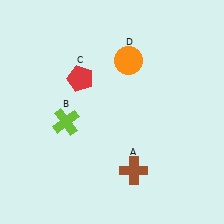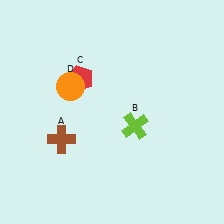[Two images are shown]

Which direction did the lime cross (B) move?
The lime cross (B) moved right.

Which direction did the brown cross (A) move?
The brown cross (A) moved left.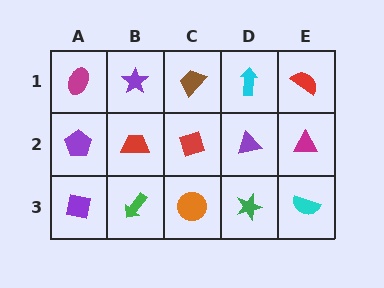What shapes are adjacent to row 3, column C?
A red diamond (row 2, column C), a green arrow (row 3, column B), a green star (row 3, column D).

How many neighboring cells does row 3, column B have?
3.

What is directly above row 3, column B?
A red trapezoid.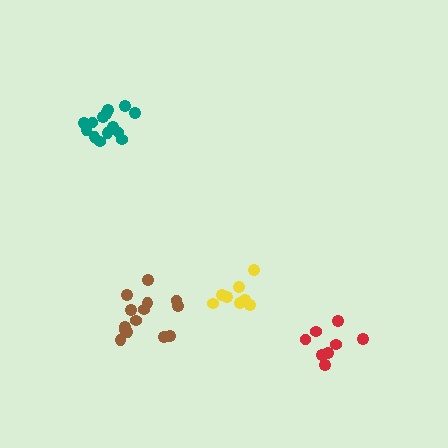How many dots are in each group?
Group 1: 8 dots, Group 2: 8 dots, Group 3: 14 dots, Group 4: 14 dots (44 total).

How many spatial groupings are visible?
There are 4 spatial groupings.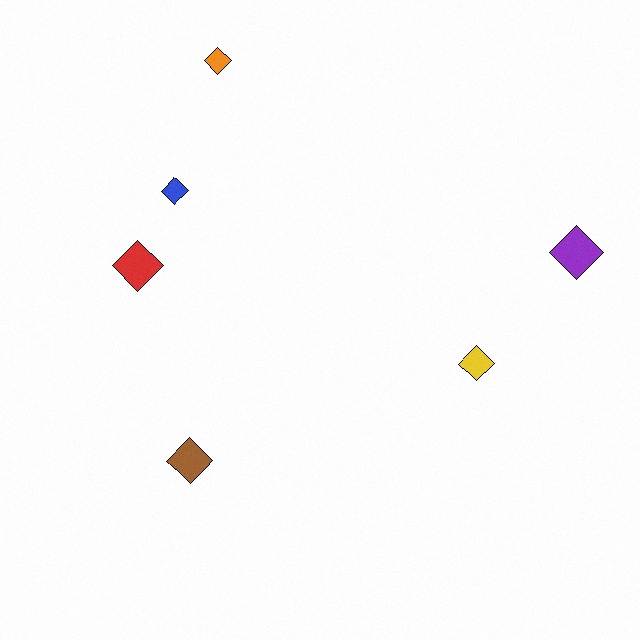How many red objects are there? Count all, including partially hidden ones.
There is 1 red object.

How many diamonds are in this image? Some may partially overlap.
There are 6 diamonds.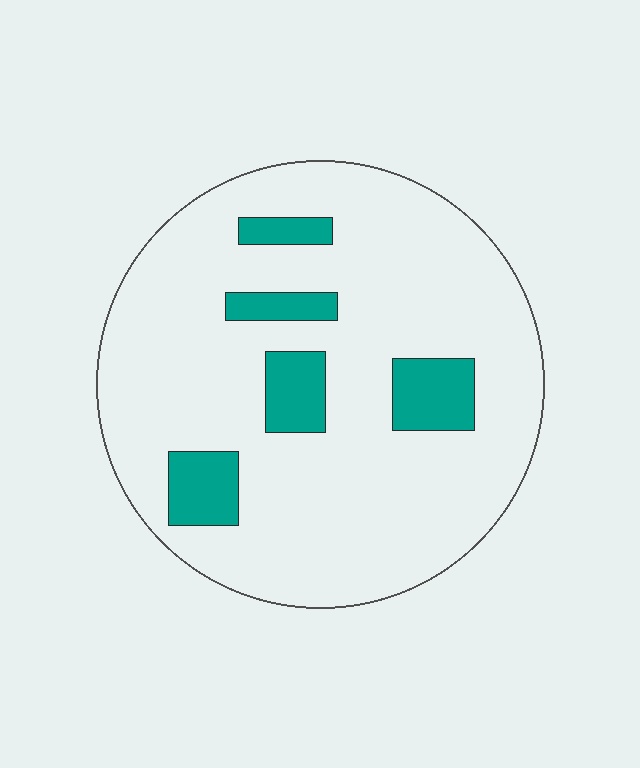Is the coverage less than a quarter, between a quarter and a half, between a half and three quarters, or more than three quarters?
Less than a quarter.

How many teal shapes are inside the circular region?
5.